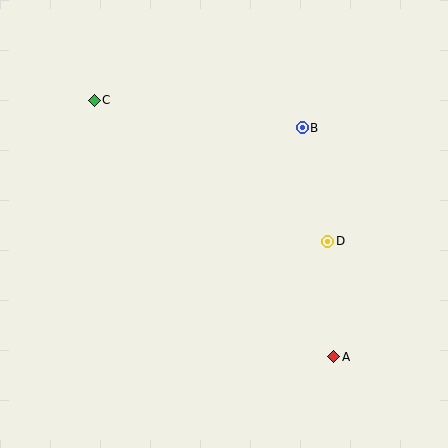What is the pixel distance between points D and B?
The distance between D and B is 116 pixels.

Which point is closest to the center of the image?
Point D at (328, 241) is closest to the center.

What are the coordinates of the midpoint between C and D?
The midpoint between C and D is at (211, 171).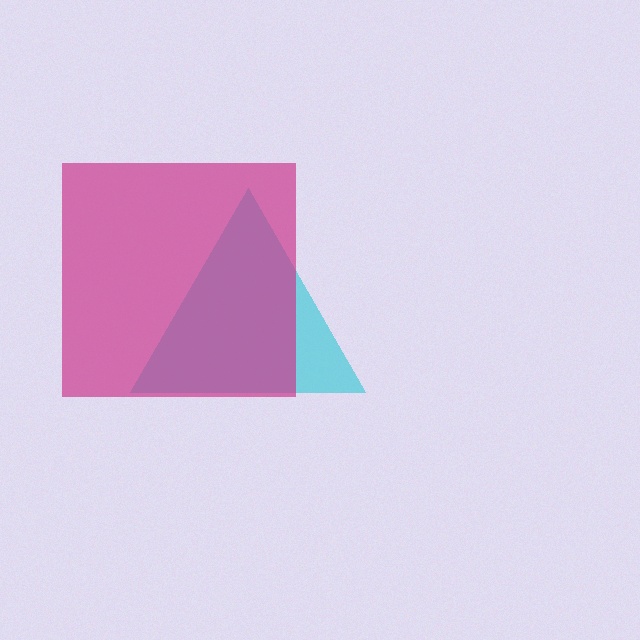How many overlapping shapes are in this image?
There are 2 overlapping shapes in the image.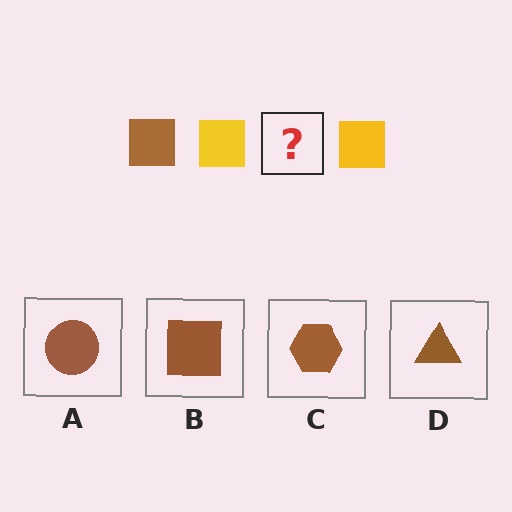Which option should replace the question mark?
Option B.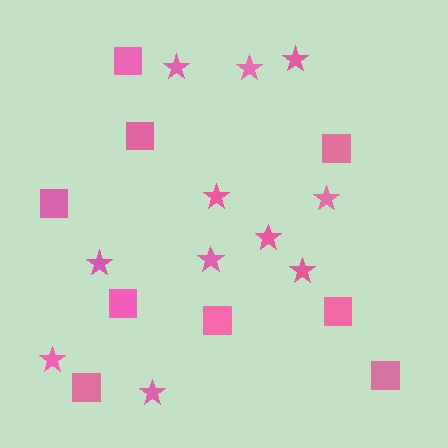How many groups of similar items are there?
There are 2 groups: one group of stars (11) and one group of squares (9).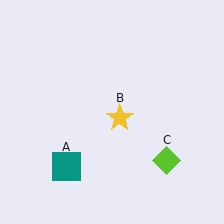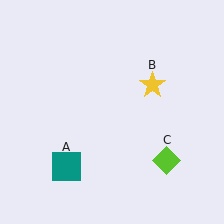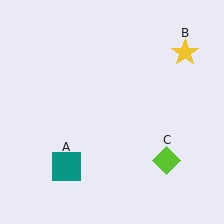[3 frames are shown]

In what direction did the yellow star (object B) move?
The yellow star (object B) moved up and to the right.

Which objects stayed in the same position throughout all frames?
Teal square (object A) and lime diamond (object C) remained stationary.